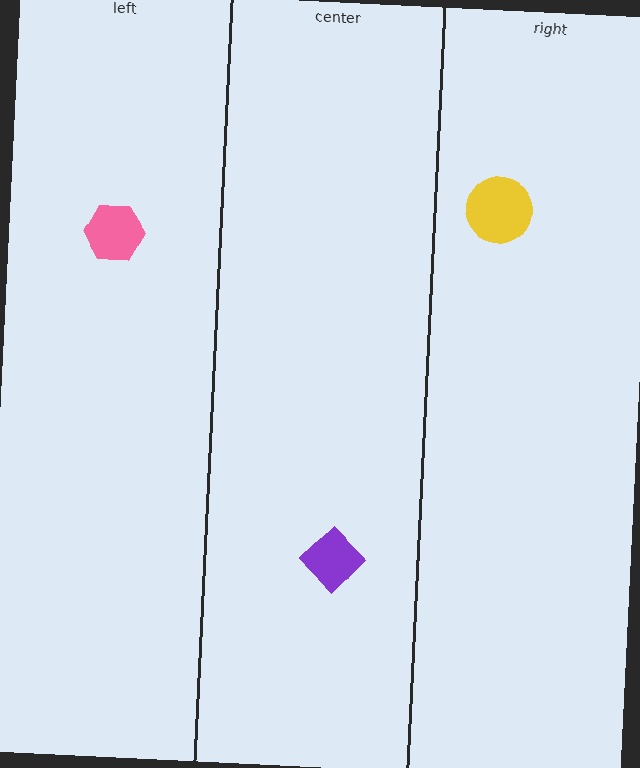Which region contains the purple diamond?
The center region.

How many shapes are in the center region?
1.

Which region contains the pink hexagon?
The left region.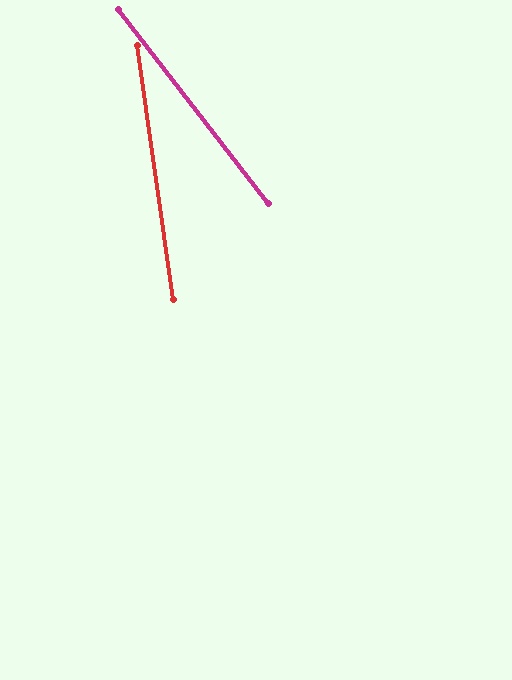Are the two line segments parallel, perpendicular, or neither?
Neither parallel nor perpendicular — they differ by about 30°.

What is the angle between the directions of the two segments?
Approximately 30 degrees.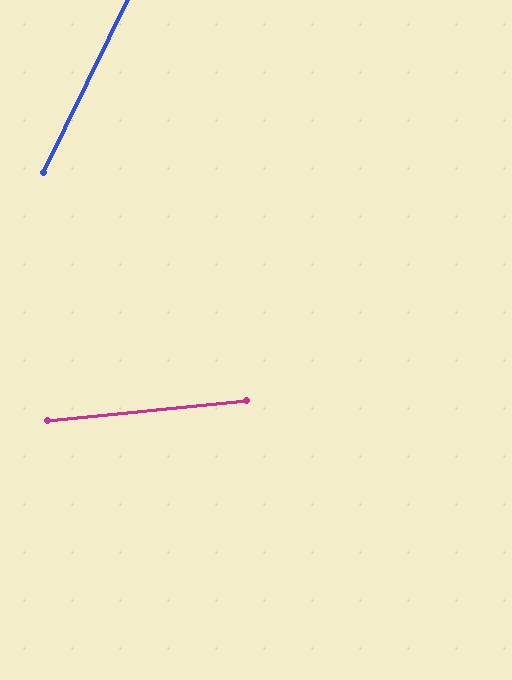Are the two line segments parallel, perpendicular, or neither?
Neither parallel nor perpendicular — they differ by about 58°.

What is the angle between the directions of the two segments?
Approximately 58 degrees.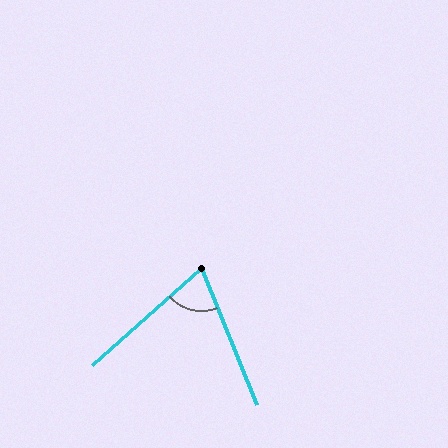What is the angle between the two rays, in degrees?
Approximately 70 degrees.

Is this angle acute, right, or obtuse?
It is acute.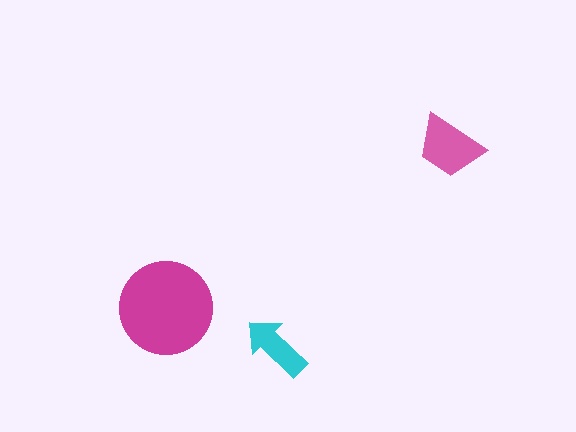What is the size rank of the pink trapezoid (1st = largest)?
2nd.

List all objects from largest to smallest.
The magenta circle, the pink trapezoid, the cyan arrow.